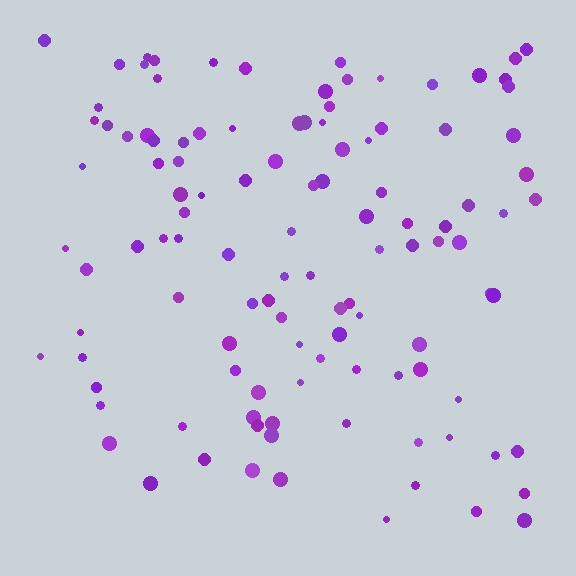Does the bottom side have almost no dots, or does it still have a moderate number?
Still a moderate number, just noticeably fewer than the top.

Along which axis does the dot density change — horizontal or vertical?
Vertical.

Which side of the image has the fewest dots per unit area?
The bottom.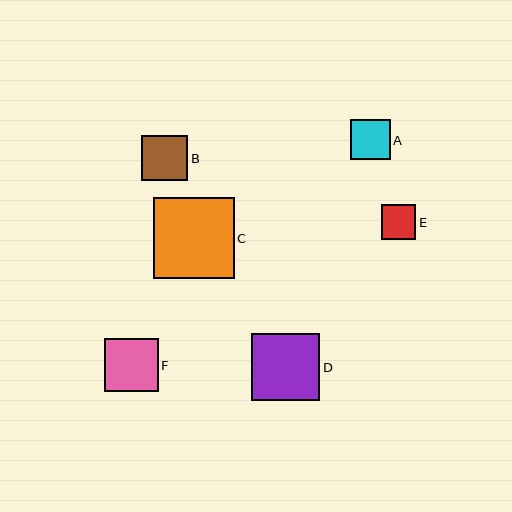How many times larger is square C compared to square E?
Square C is approximately 2.3 times the size of square E.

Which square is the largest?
Square C is the largest with a size of approximately 81 pixels.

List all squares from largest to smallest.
From largest to smallest: C, D, F, B, A, E.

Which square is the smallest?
Square E is the smallest with a size of approximately 35 pixels.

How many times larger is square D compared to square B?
Square D is approximately 1.5 times the size of square B.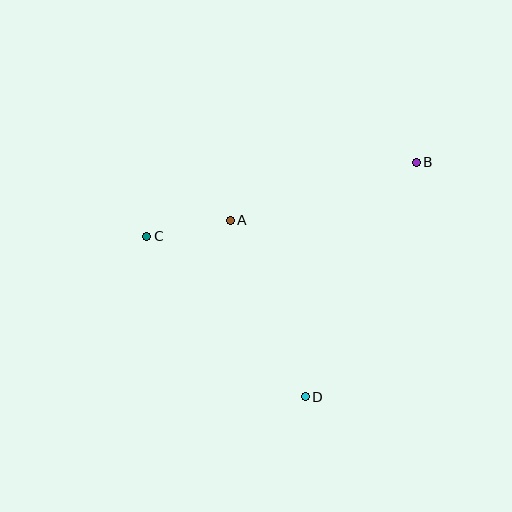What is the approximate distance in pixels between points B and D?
The distance between B and D is approximately 260 pixels.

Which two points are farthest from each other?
Points B and C are farthest from each other.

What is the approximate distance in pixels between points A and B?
The distance between A and B is approximately 195 pixels.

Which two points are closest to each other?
Points A and C are closest to each other.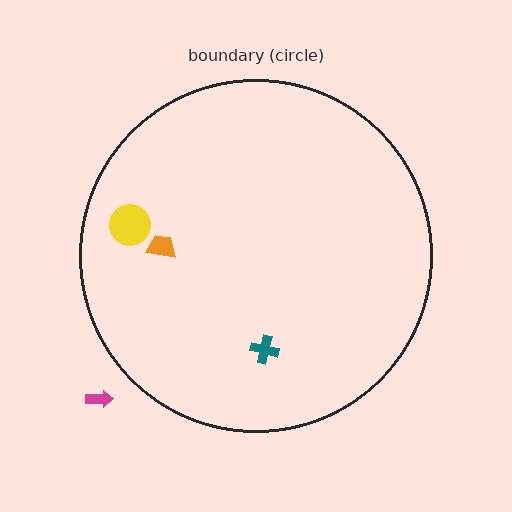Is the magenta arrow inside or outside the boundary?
Outside.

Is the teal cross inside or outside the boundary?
Inside.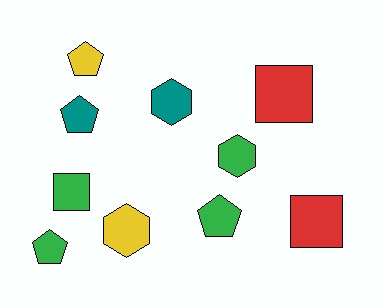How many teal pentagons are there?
There is 1 teal pentagon.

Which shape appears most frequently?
Pentagon, with 4 objects.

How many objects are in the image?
There are 10 objects.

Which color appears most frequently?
Green, with 4 objects.